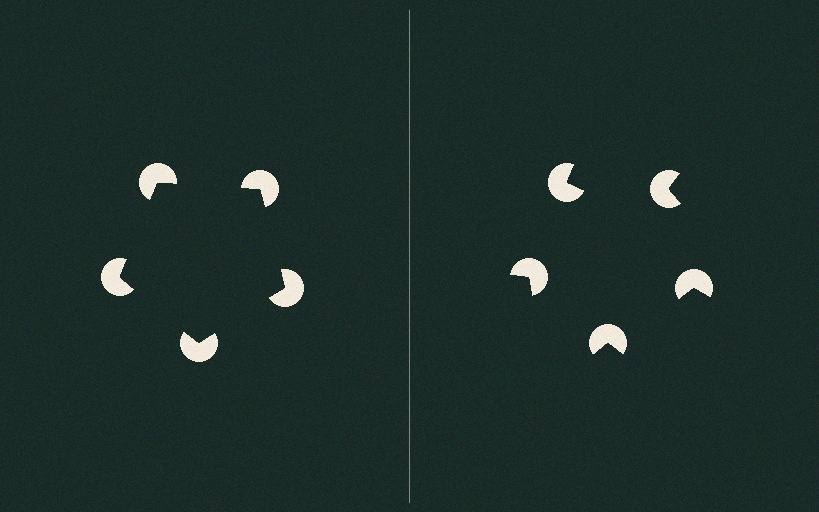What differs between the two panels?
The pac-man discs are positioned identically on both sides; only the wedge orientations differ. On the left they align to a pentagon; on the right they are misaligned.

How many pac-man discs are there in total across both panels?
10 — 5 on each side.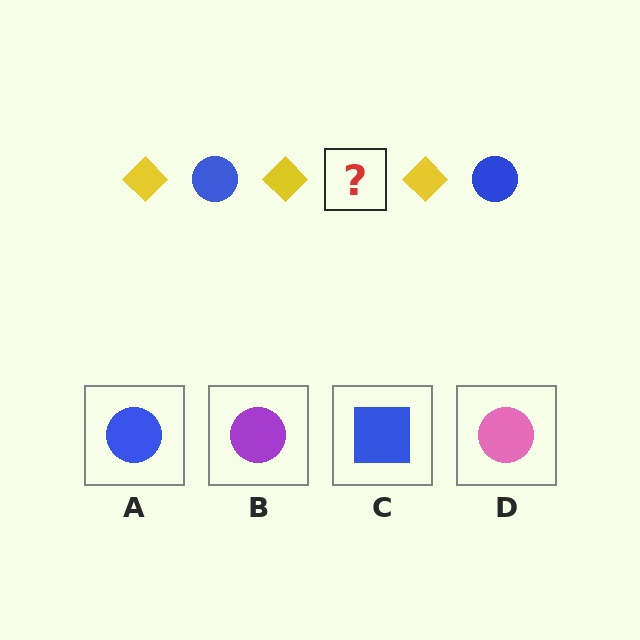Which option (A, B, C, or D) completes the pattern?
A.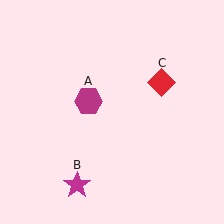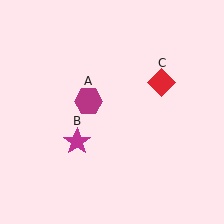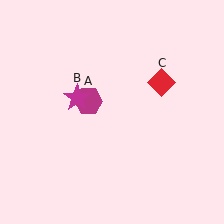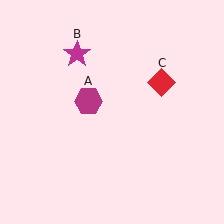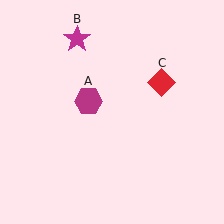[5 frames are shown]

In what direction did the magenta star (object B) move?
The magenta star (object B) moved up.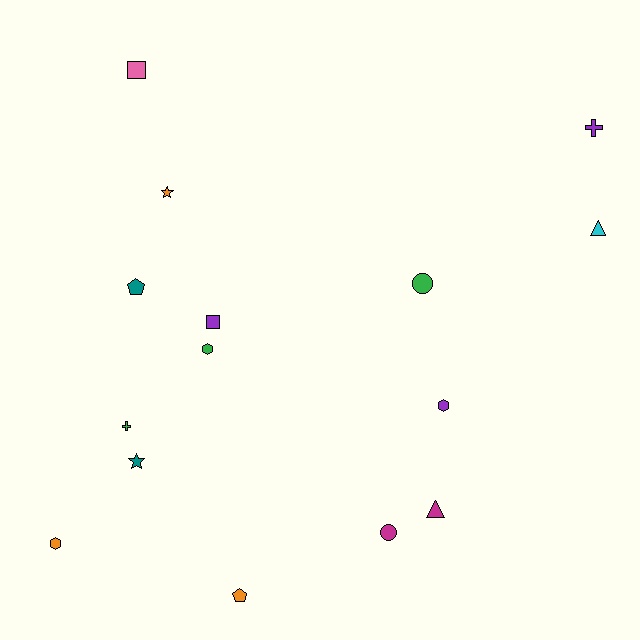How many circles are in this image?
There are 2 circles.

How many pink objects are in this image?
There is 1 pink object.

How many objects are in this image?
There are 15 objects.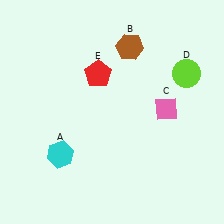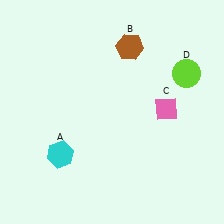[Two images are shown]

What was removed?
The red pentagon (E) was removed in Image 2.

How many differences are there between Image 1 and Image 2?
There is 1 difference between the two images.